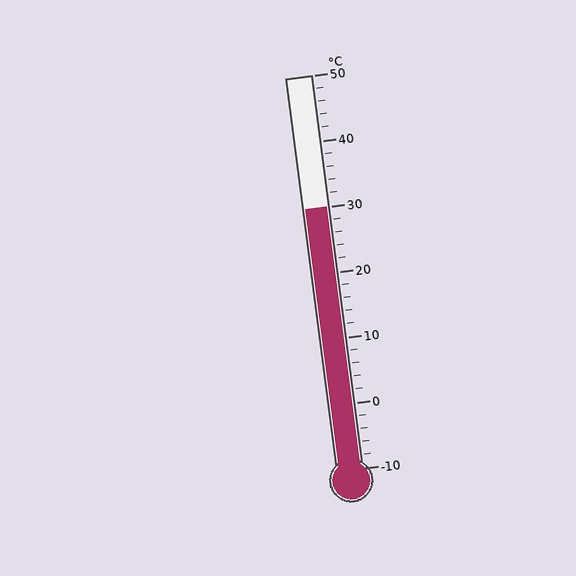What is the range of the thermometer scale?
The thermometer scale ranges from -10°C to 50°C.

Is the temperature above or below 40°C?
The temperature is below 40°C.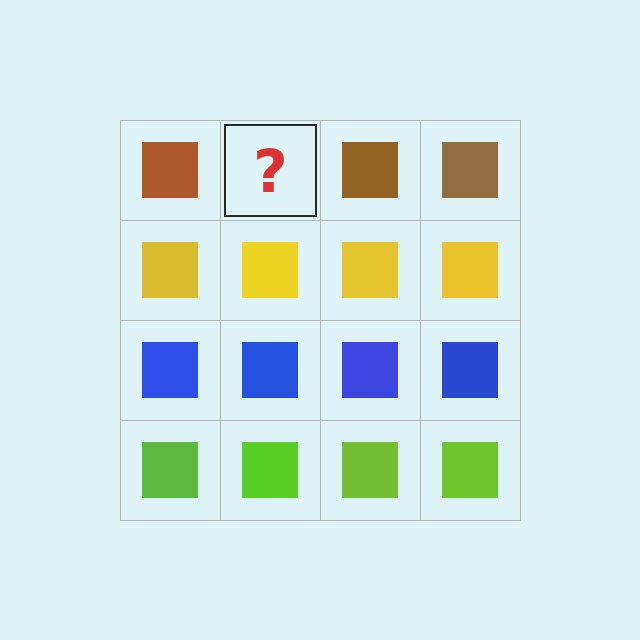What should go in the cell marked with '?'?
The missing cell should contain a brown square.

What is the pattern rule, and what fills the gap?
The rule is that each row has a consistent color. The gap should be filled with a brown square.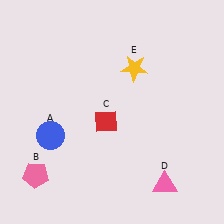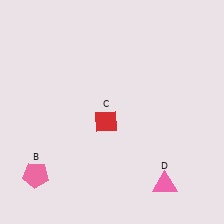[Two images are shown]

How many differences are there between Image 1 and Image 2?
There are 2 differences between the two images.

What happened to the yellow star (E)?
The yellow star (E) was removed in Image 2. It was in the top-right area of Image 1.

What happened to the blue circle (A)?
The blue circle (A) was removed in Image 2. It was in the bottom-left area of Image 1.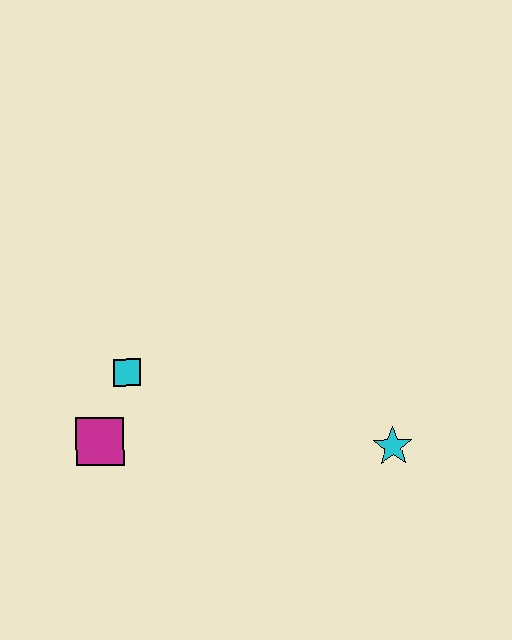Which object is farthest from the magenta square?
The cyan star is farthest from the magenta square.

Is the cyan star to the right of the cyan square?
Yes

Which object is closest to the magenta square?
The cyan square is closest to the magenta square.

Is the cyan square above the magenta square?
Yes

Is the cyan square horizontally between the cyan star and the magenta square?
Yes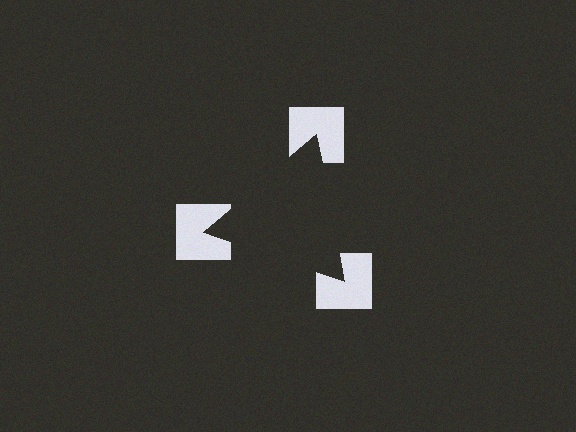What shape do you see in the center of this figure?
An illusory triangle — its edges are inferred from the aligned wedge cuts in the notched squares, not physically drawn.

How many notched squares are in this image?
There are 3 — one at each vertex of the illusory triangle.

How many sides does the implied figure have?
3 sides.